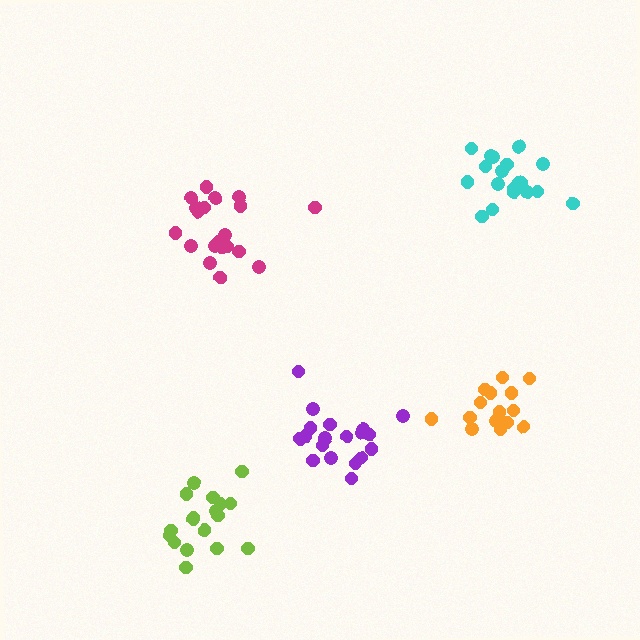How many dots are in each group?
Group 1: 20 dots, Group 2: 18 dots, Group 3: 19 dots, Group 4: 19 dots, Group 5: 15 dots (91 total).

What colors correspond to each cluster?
The clusters are colored: magenta, lime, cyan, purple, orange.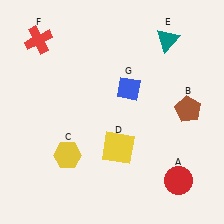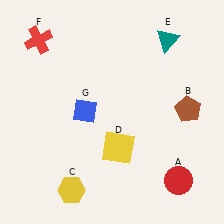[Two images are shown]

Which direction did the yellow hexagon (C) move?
The yellow hexagon (C) moved down.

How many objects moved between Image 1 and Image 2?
2 objects moved between the two images.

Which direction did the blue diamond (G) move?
The blue diamond (G) moved left.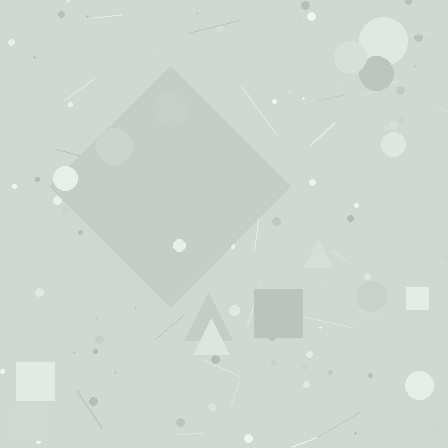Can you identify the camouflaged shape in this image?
The camouflaged shape is a diamond.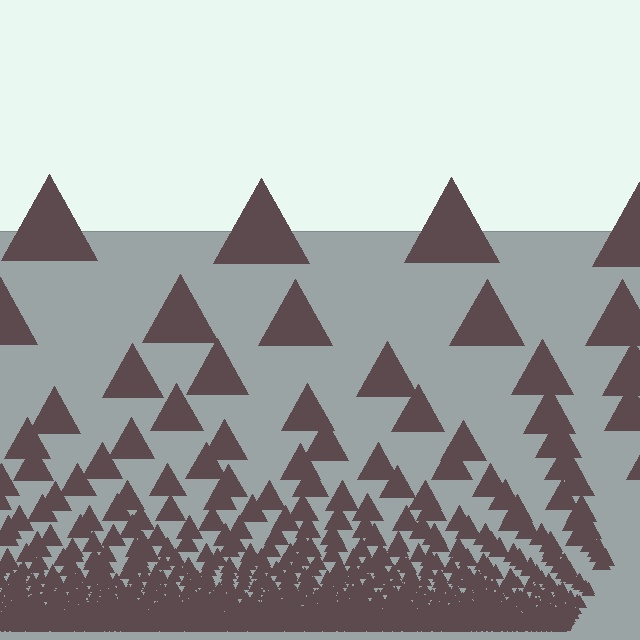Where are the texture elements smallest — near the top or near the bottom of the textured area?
Near the bottom.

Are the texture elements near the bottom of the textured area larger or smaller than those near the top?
Smaller. The gradient is inverted — elements near the bottom are smaller and denser.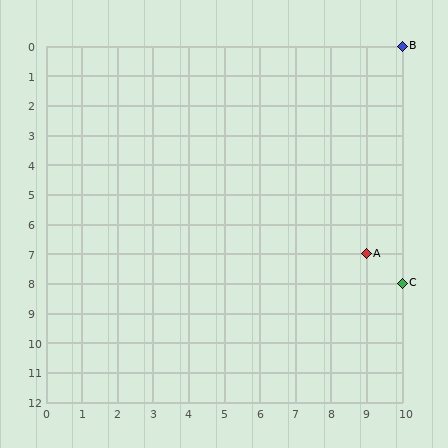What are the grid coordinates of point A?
Point A is at grid coordinates (9, 7).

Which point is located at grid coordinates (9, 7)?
Point A is at (9, 7).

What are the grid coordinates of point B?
Point B is at grid coordinates (10, 0).